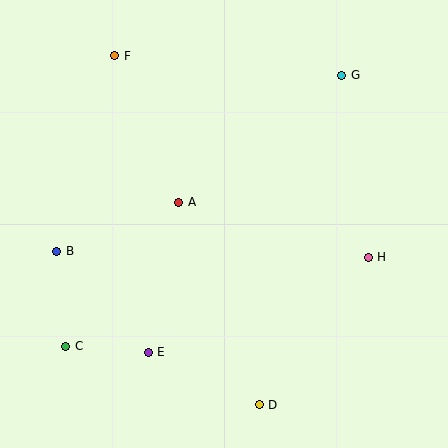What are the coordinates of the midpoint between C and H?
The midpoint between C and H is at (217, 302).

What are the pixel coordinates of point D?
Point D is at (259, 405).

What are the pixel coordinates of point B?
Point B is at (57, 251).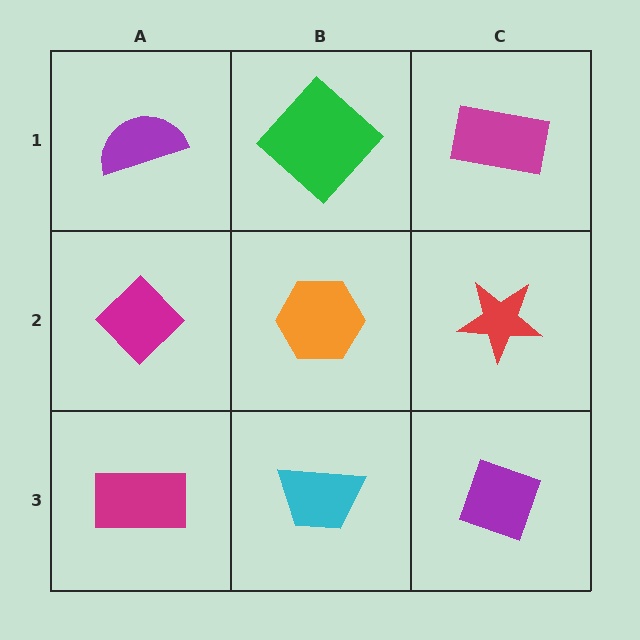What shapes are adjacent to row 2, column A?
A purple semicircle (row 1, column A), a magenta rectangle (row 3, column A), an orange hexagon (row 2, column B).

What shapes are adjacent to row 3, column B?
An orange hexagon (row 2, column B), a magenta rectangle (row 3, column A), a purple diamond (row 3, column C).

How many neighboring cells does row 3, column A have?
2.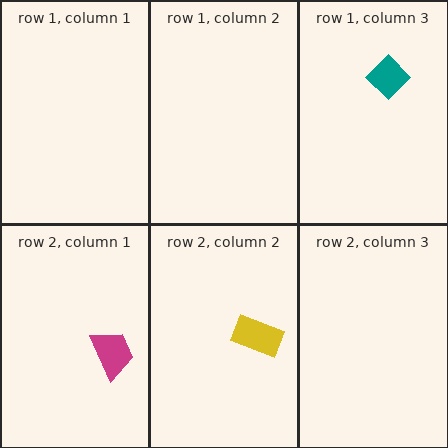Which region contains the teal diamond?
The row 1, column 3 region.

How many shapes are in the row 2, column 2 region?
1.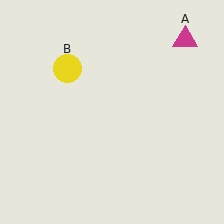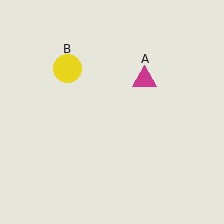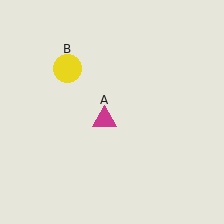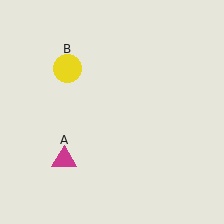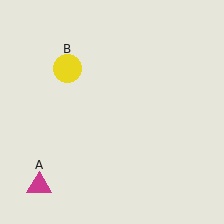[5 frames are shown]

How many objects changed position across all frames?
1 object changed position: magenta triangle (object A).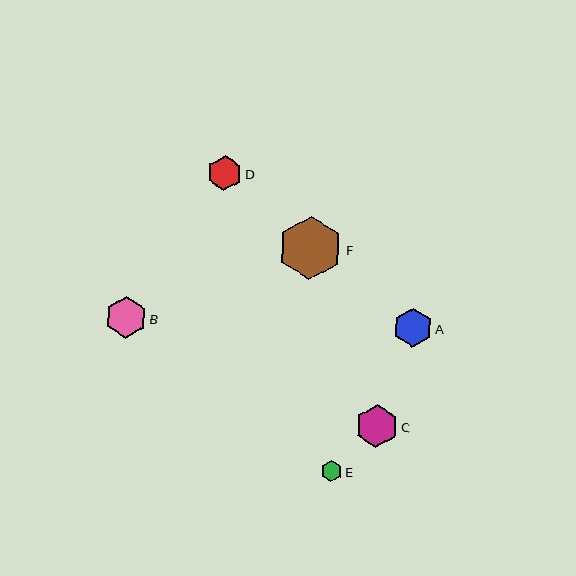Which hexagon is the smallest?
Hexagon E is the smallest with a size of approximately 21 pixels.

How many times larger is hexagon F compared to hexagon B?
Hexagon F is approximately 1.5 times the size of hexagon B.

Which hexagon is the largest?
Hexagon F is the largest with a size of approximately 64 pixels.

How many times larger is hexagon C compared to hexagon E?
Hexagon C is approximately 2.0 times the size of hexagon E.